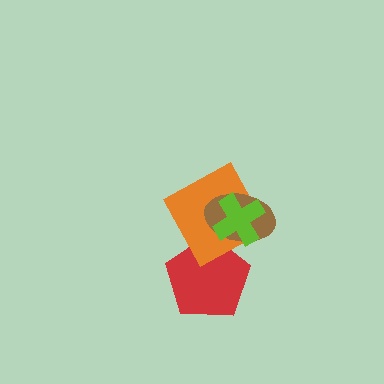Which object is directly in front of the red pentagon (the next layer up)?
The orange square is directly in front of the red pentagon.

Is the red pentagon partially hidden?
Yes, it is partially covered by another shape.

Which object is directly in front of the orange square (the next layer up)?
The brown ellipse is directly in front of the orange square.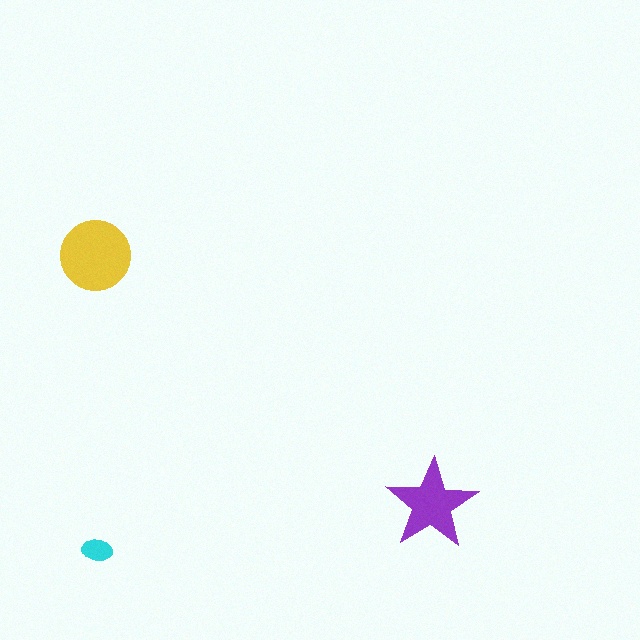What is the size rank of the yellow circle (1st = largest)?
1st.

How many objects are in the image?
There are 3 objects in the image.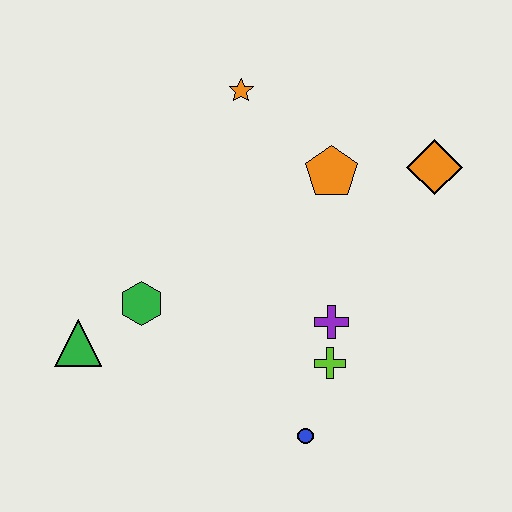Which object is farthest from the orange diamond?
The green triangle is farthest from the orange diamond.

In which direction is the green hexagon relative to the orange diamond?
The green hexagon is to the left of the orange diamond.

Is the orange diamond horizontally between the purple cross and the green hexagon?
No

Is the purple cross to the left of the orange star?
No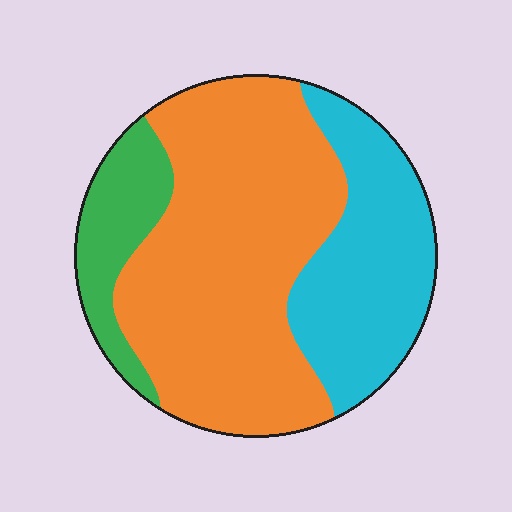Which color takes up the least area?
Green, at roughly 15%.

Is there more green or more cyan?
Cyan.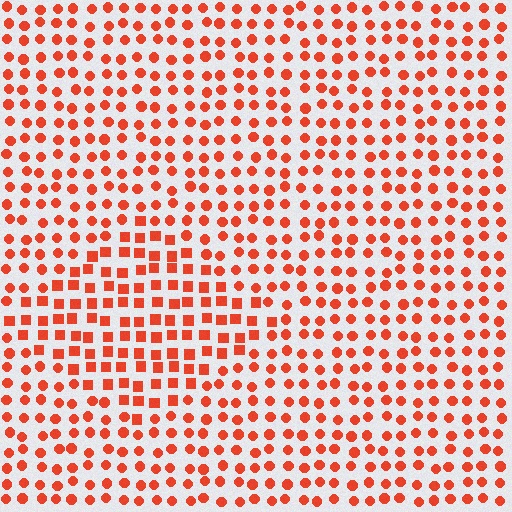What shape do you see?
I see a diamond.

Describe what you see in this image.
The image is filled with small red elements arranged in a uniform grid. A diamond-shaped region contains squares, while the surrounding area contains circles. The boundary is defined purely by the change in element shape.